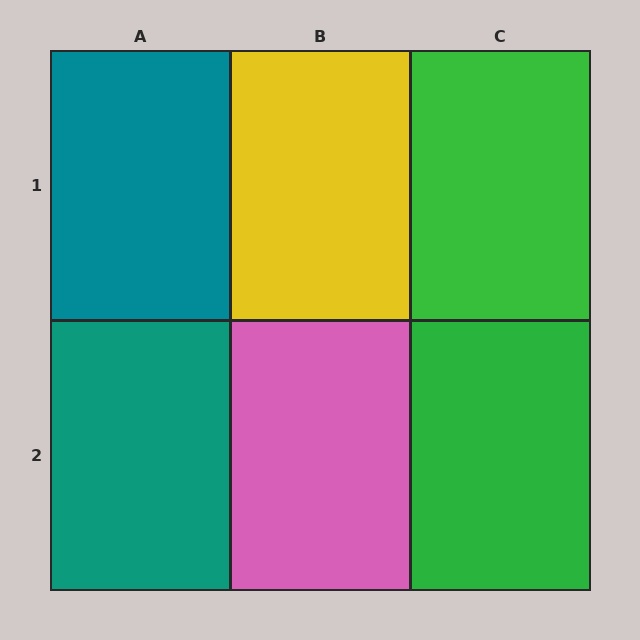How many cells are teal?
2 cells are teal.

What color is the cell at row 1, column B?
Yellow.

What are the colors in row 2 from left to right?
Teal, pink, green.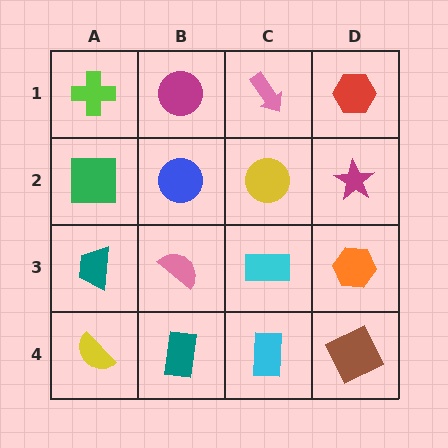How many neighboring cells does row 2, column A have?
3.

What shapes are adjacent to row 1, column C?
A yellow circle (row 2, column C), a magenta circle (row 1, column B), a red hexagon (row 1, column D).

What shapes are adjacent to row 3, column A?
A green square (row 2, column A), a yellow semicircle (row 4, column A), a pink semicircle (row 3, column B).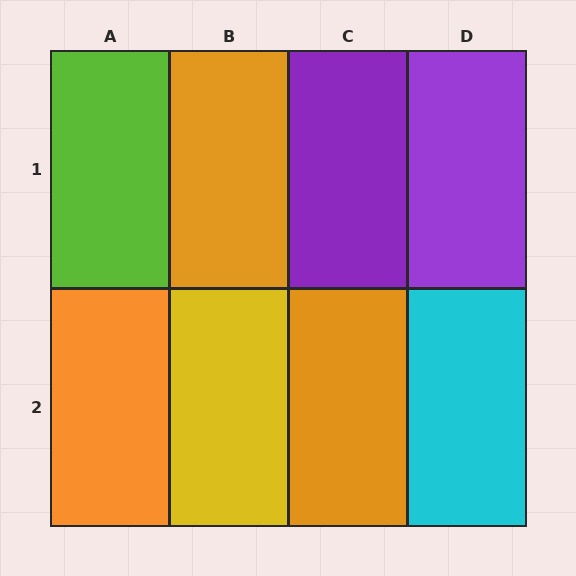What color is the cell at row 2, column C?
Orange.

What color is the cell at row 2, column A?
Orange.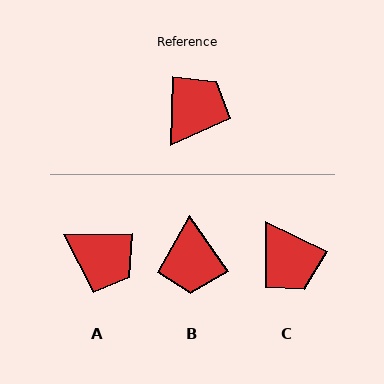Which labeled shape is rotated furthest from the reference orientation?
B, about 144 degrees away.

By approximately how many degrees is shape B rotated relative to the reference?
Approximately 144 degrees clockwise.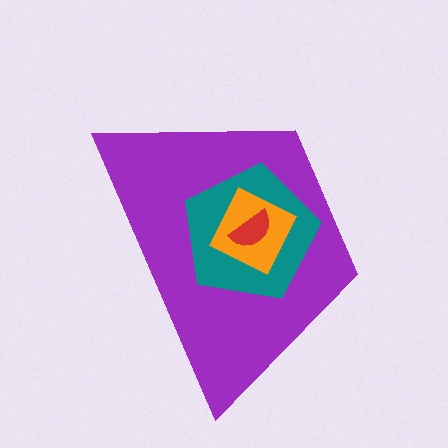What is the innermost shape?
The red semicircle.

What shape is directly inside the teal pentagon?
The orange diamond.